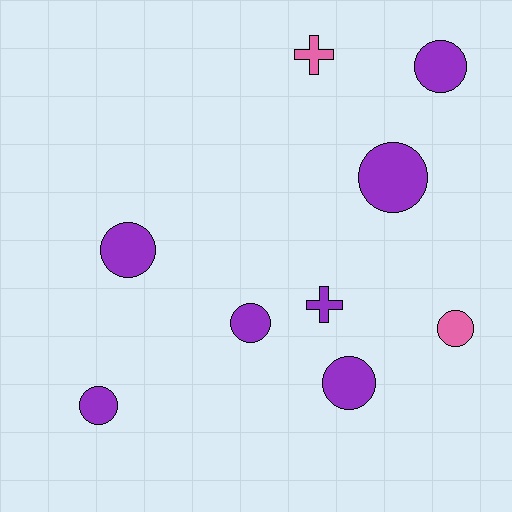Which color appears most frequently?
Purple, with 7 objects.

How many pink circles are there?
There is 1 pink circle.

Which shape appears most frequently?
Circle, with 7 objects.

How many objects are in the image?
There are 9 objects.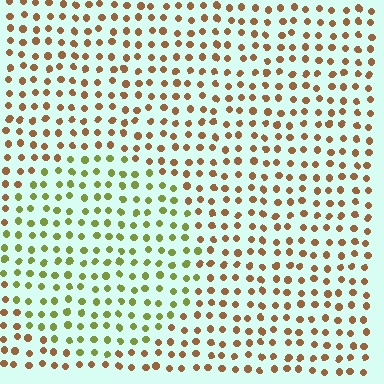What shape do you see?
I see a circle.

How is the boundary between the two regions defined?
The boundary is defined purely by a slight shift in hue (about 54 degrees). Spacing, size, and orientation are identical on both sides.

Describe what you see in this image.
The image is filled with small brown elements in a uniform arrangement. A circle-shaped region is visible where the elements are tinted to a slightly different hue, forming a subtle color boundary.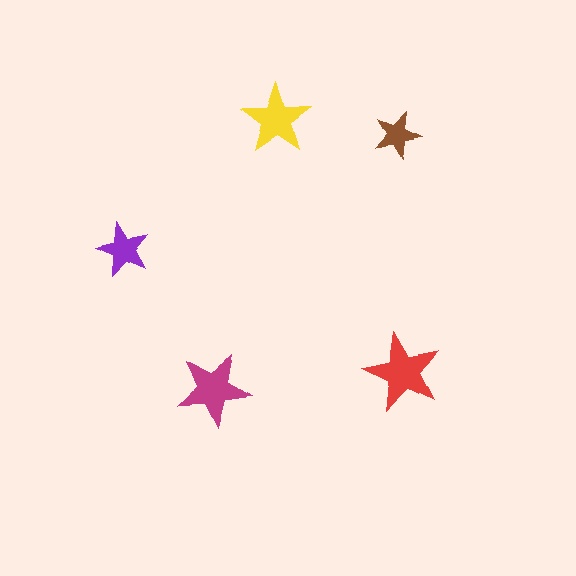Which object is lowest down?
The magenta star is bottommost.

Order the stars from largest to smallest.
the red one, the magenta one, the yellow one, the purple one, the brown one.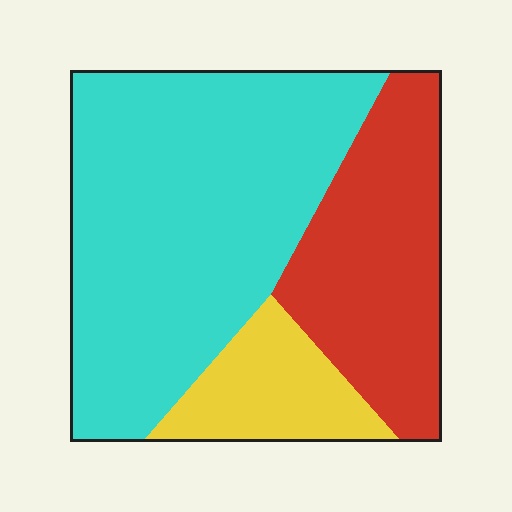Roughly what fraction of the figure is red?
Red covers around 30% of the figure.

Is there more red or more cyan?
Cyan.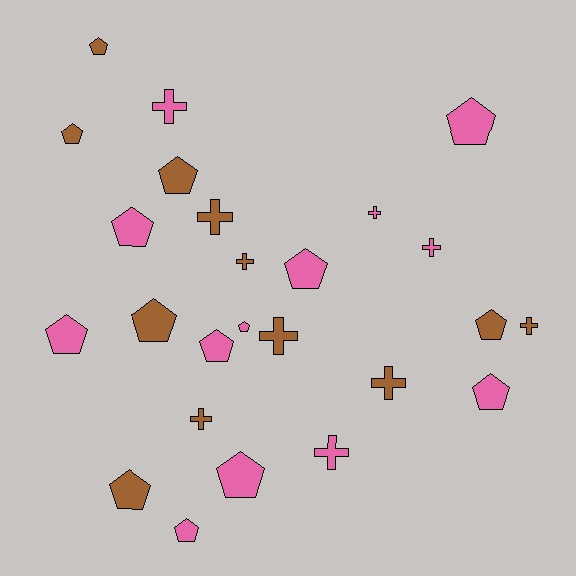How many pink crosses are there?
There are 4 pink crosses.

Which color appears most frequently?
Pink, with 13 objects.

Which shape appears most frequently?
Pentagon, with 15 objects.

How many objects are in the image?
There are 25 objects.